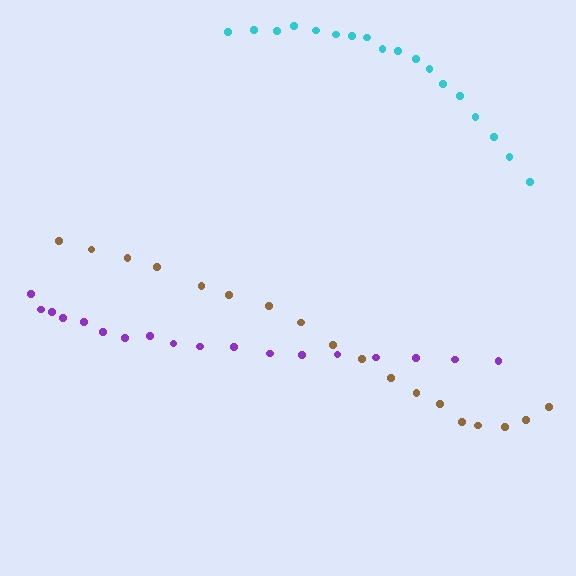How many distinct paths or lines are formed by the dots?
There are 3 distinct paths.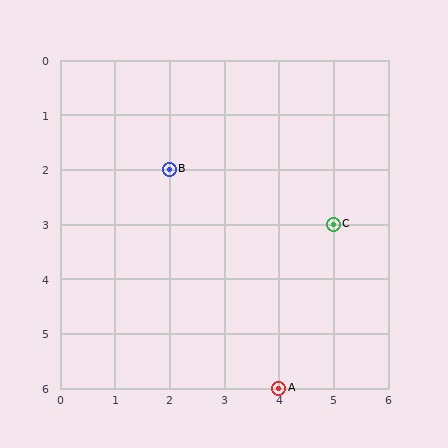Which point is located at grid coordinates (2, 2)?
Point B is at (2, 2).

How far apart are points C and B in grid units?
Points C and B are 3 columns and 1 row apart (about 3.2 grid units diagonally).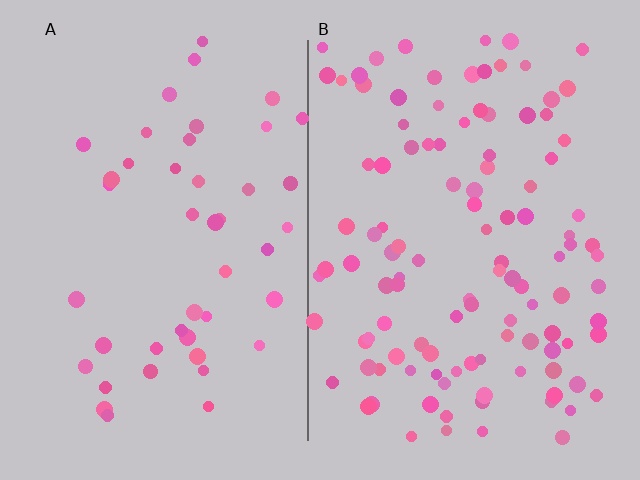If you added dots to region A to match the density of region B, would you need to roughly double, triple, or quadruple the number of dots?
Approximately triple.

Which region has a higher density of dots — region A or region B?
B (the right).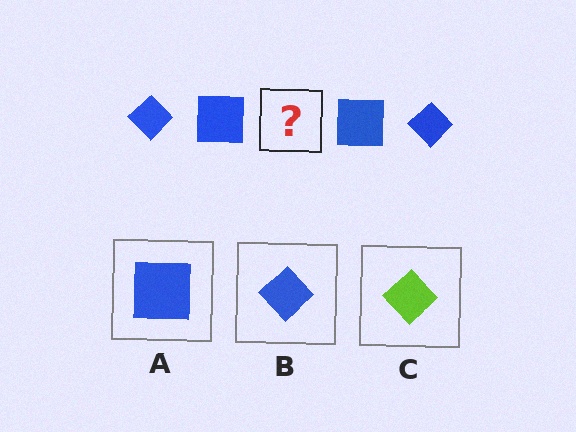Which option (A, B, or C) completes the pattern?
B.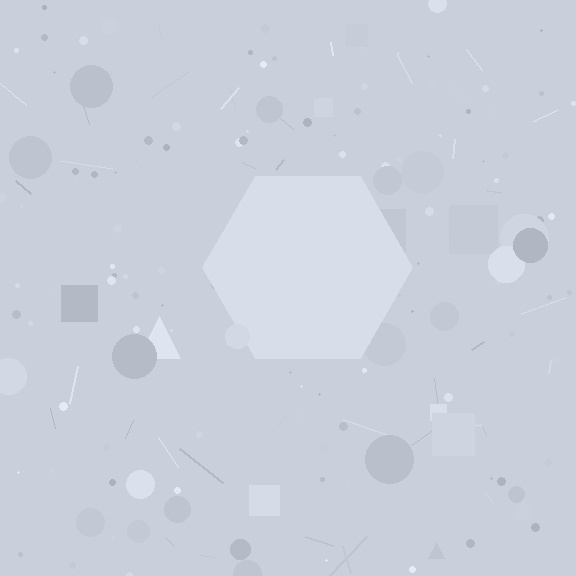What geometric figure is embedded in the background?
A hexagon is embedded in the background.